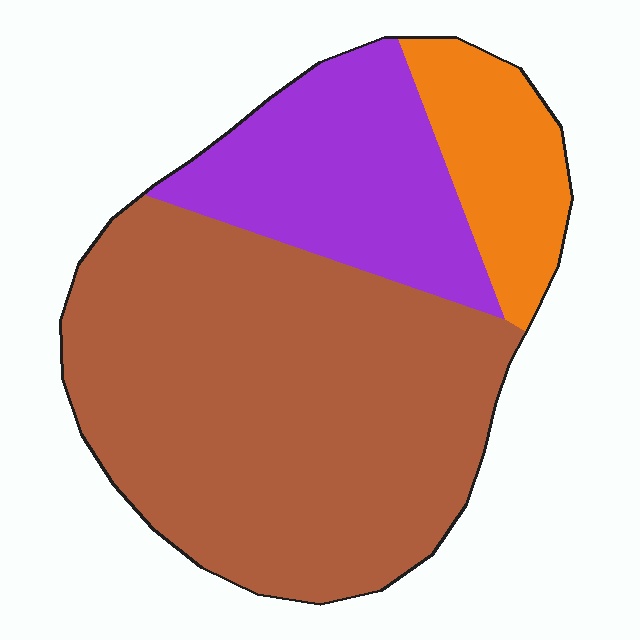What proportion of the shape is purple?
Purple takes up less than a quarter of the shape.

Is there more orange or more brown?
Brown.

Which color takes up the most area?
Brown, at roughly 65%.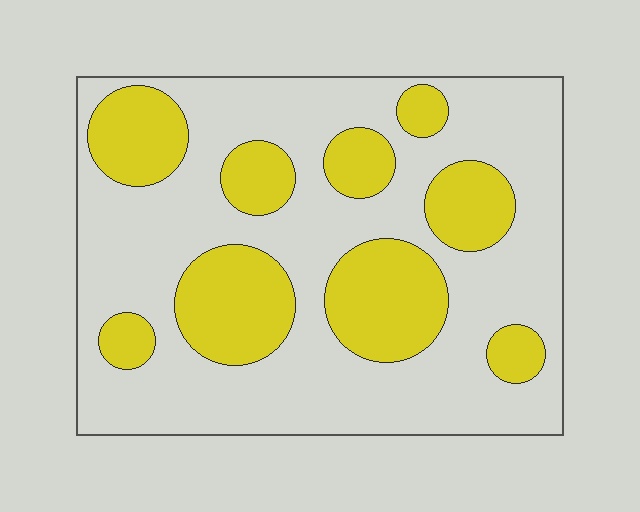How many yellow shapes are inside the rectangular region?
9.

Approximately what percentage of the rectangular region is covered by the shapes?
Approximately 30%.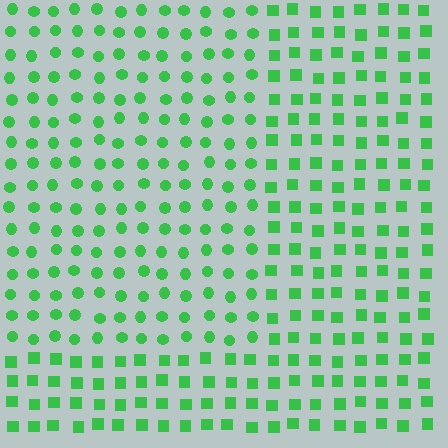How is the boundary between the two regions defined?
The boundary is defined by a change in element shape: circles inside vs. squares outside. All elements share the same color and spacing.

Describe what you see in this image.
The image is filled with small green elements arranged in a uniform grid. A rectangle-shaped region contains circles, while the surrounding area contains squares. The boundary is defined purely by the change in element shape.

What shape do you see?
I see a rectangle.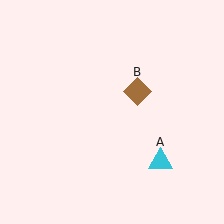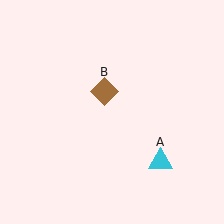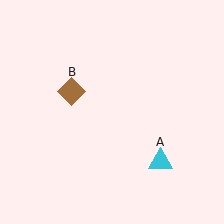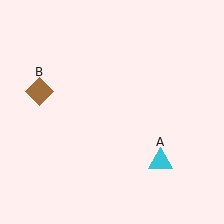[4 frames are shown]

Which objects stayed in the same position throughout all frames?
Cyan triangle (object A) remained stationary.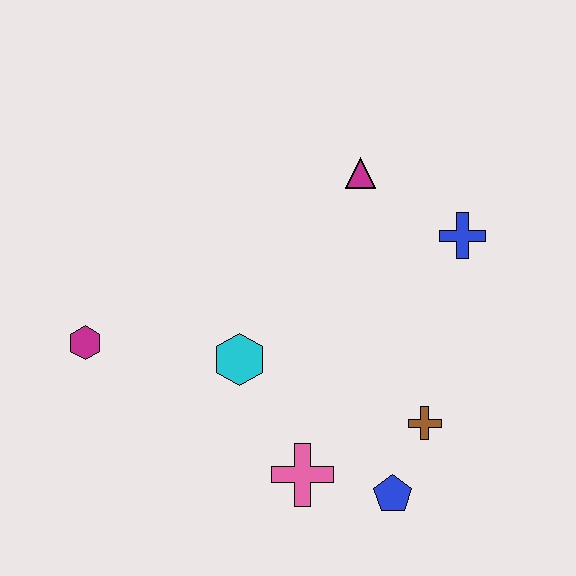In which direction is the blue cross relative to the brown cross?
The blue cross is above the brown cross.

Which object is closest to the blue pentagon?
The brown cross is closest to the blue pentagon.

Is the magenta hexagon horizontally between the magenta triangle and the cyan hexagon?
No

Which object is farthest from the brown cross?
The magenta hexagon is farthest from the brown cross.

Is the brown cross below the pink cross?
No